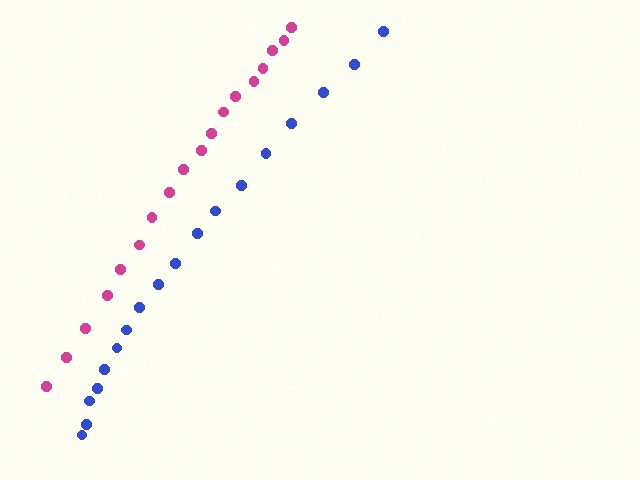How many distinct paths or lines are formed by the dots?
There are 2 distinct paths.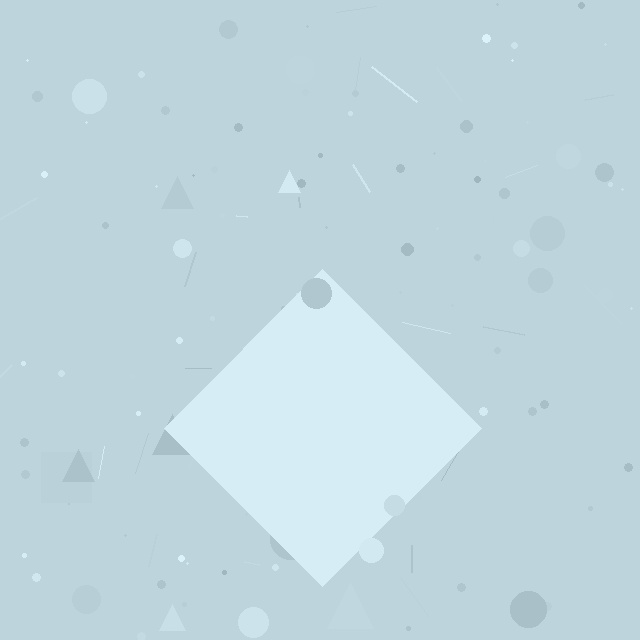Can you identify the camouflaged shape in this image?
The camouflaged shape is a diamond.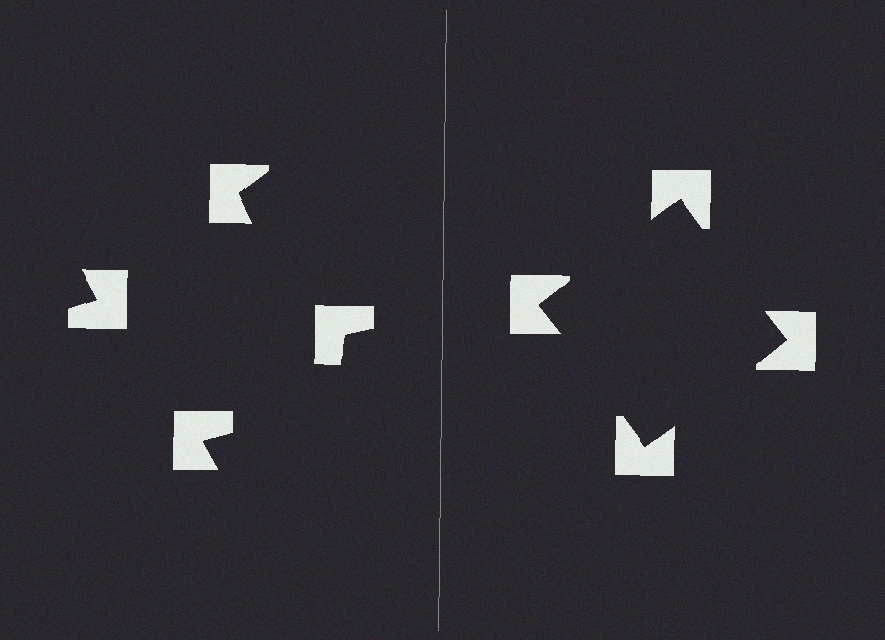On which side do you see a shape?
An illusory square appears on the right side. On the left side the wedge cuts are rotated, so no coherent shape forms.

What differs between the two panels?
The notched squares are positioned identically on both sides; only the wedge orientations differ. On the right they align to a square; on the left they are misaligned.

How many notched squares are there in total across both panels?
8 — 4 on each side.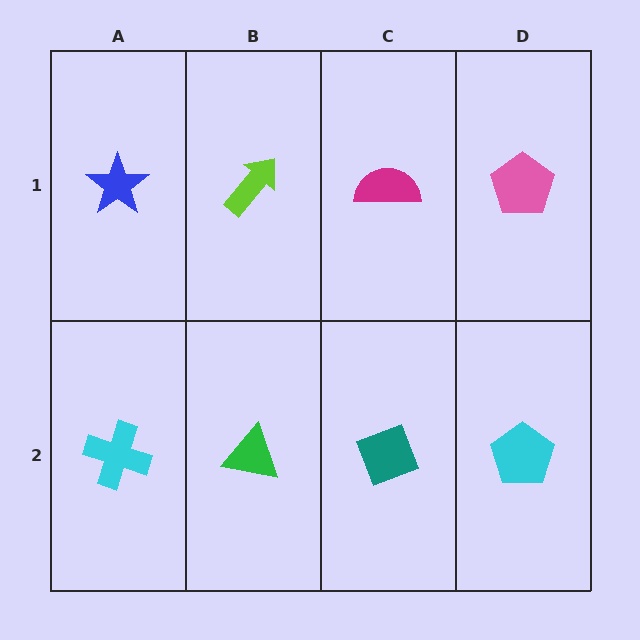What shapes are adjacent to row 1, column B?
A green triangle (row 2, column B), a blue star (row 1, column A), a magenta semicircle (row 1, column C).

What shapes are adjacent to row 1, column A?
A cyan cross (row 2, column A), a lime arrow (row 1, column B).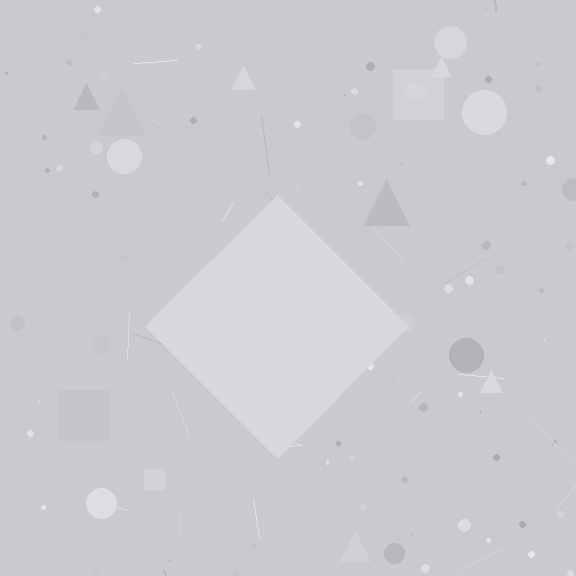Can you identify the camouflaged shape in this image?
The camouflaged shape is a diamond.